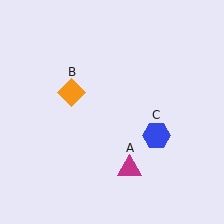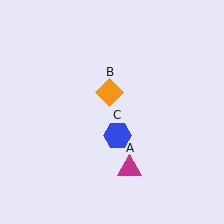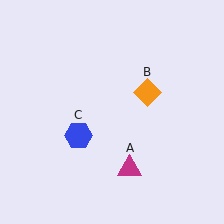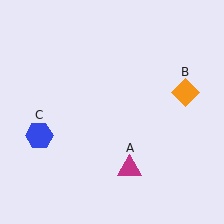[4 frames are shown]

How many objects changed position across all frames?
2 objects changed position: orange diamond (object B), blue hexagon (object C).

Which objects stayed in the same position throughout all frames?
Magenta triangle (object A) remained stationary.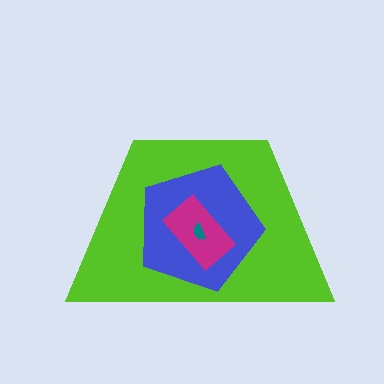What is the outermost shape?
The lime trapezoid.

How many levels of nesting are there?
4.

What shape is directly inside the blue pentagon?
The magenta rectangle.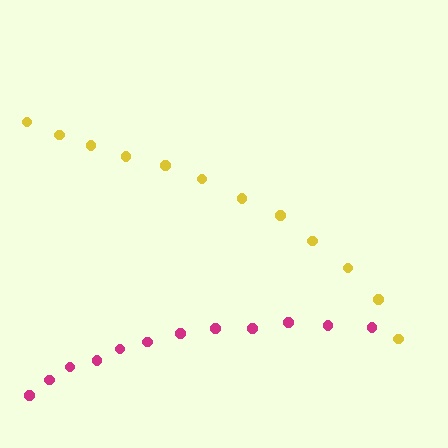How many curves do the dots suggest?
There are 2 distinct paths.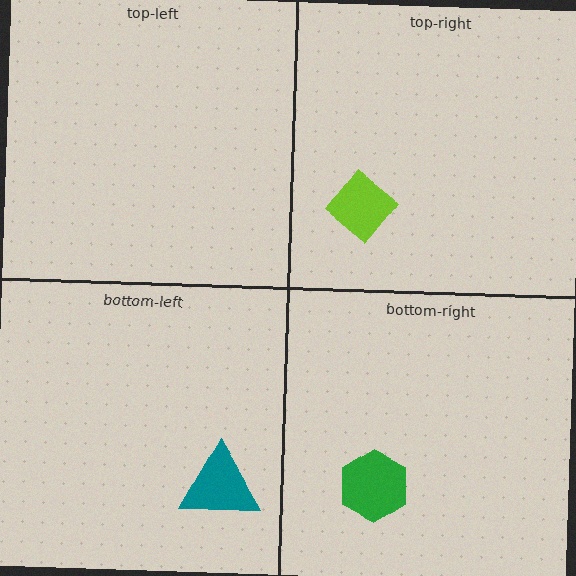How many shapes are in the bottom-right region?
1.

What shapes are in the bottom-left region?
The teal triangle.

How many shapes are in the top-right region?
1.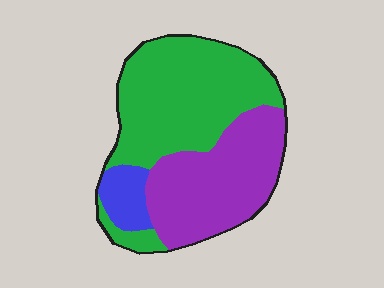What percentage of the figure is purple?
Purple takes up about two fifths (2/5) of the figure.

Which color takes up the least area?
Blue, at roughly 10%.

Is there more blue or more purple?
Purple.